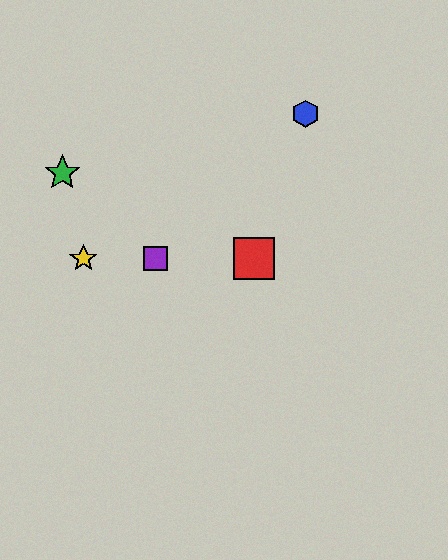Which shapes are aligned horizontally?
The red square, the yellow star, the purple square are aligned horizontally.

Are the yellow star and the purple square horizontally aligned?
Yes, both are at y≈259.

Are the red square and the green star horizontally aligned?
No, the red square is at y≈259 and the green star is at y≈173.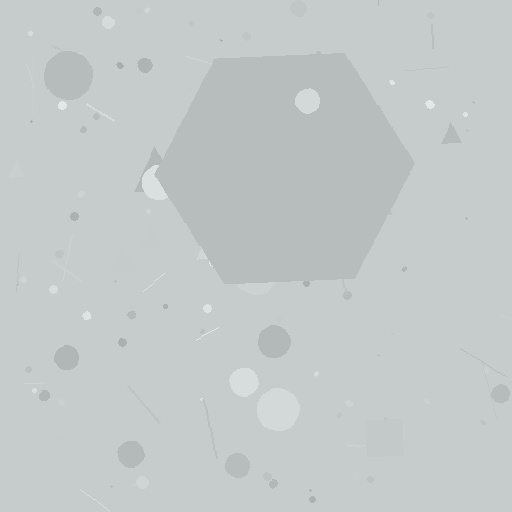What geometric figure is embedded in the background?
A hexagon is embedded in the background.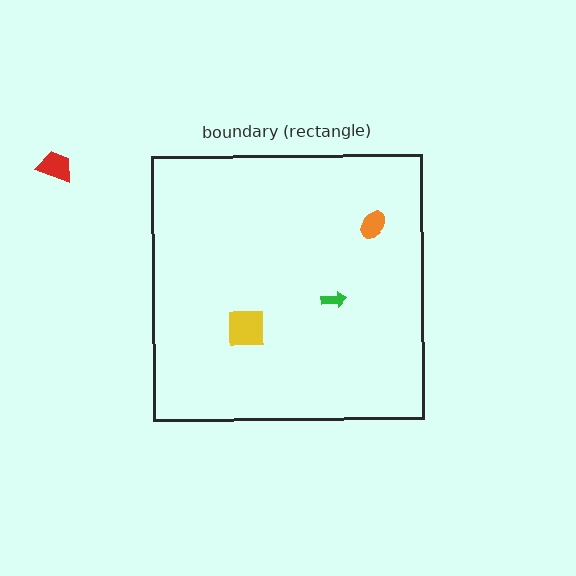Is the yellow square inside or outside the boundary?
Inside.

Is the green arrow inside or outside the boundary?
Inside.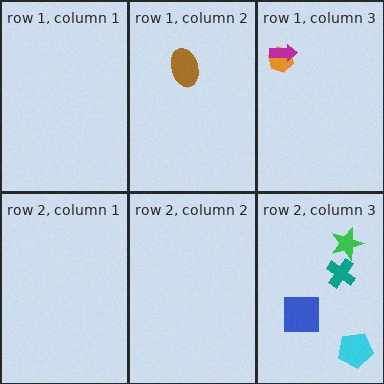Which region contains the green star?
The row 2, column 3 region.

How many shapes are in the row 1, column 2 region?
1.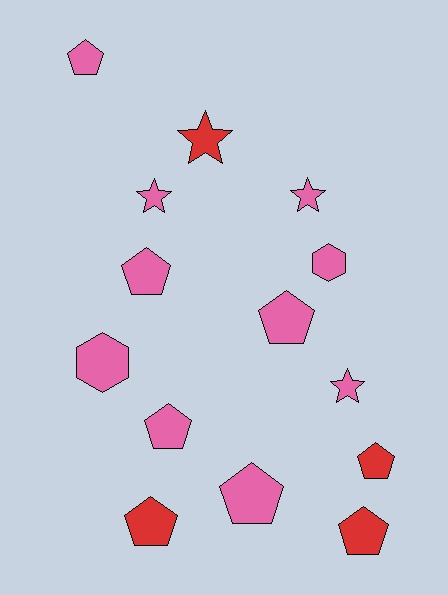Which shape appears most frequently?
Pentagon, with 8 objects.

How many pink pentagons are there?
There are 5 pink pentagons.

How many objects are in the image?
There are 14 objects.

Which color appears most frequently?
Pink, with 10 objects.